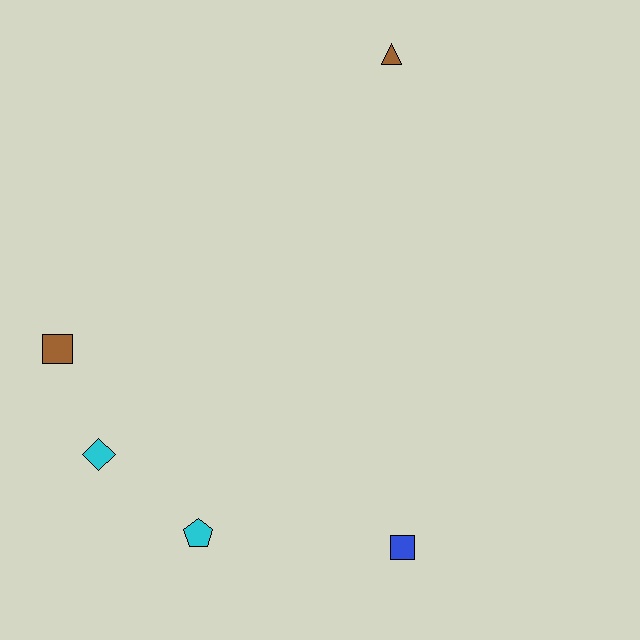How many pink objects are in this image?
There are no pink objects.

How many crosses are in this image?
There are no crosses.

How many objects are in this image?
There are 5 objects.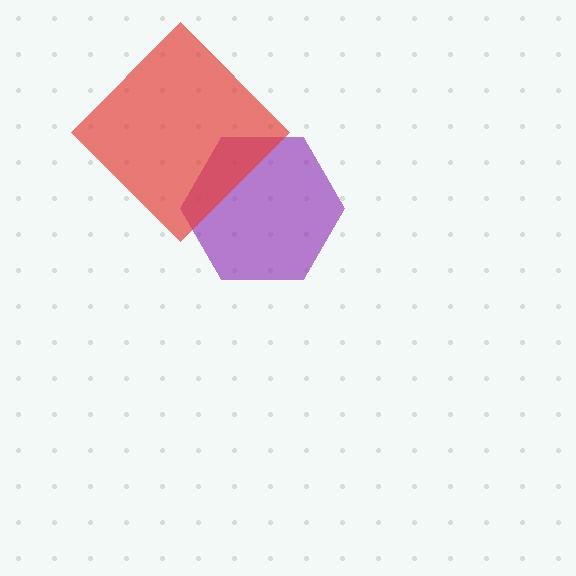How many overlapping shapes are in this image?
There are 2 overlapping shapes in the image.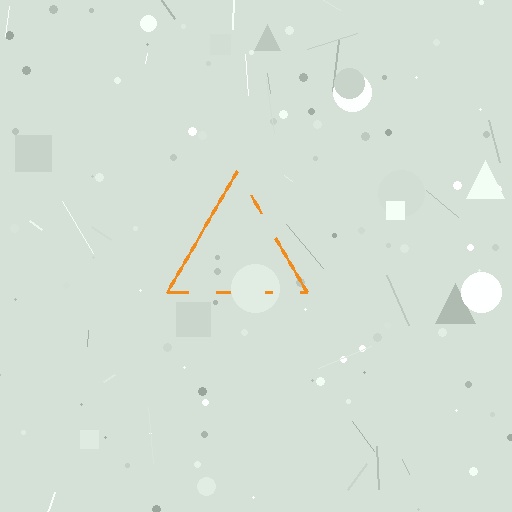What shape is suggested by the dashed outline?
The dashed outline suggests a triangle.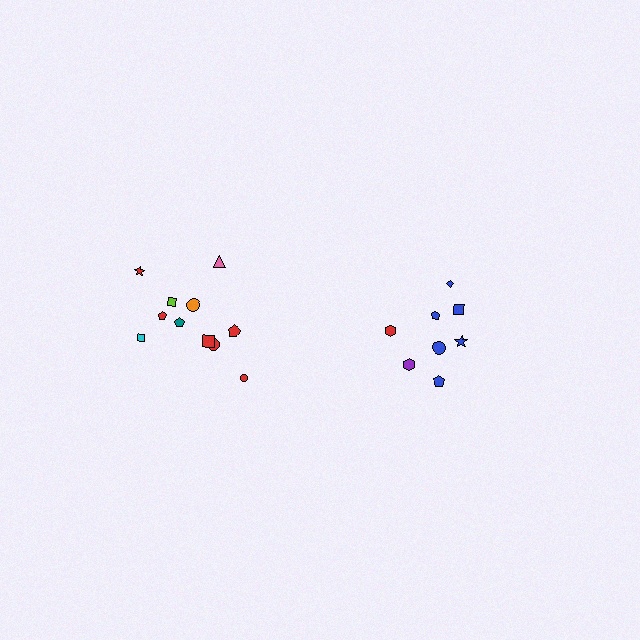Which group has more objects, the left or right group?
The left group.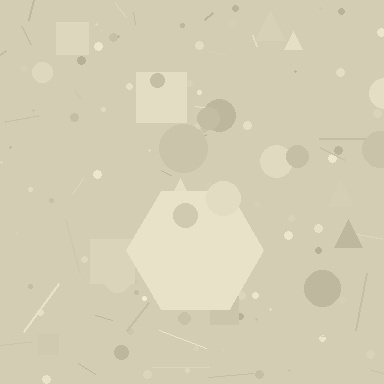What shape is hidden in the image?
A hexagon is hidden in the image.